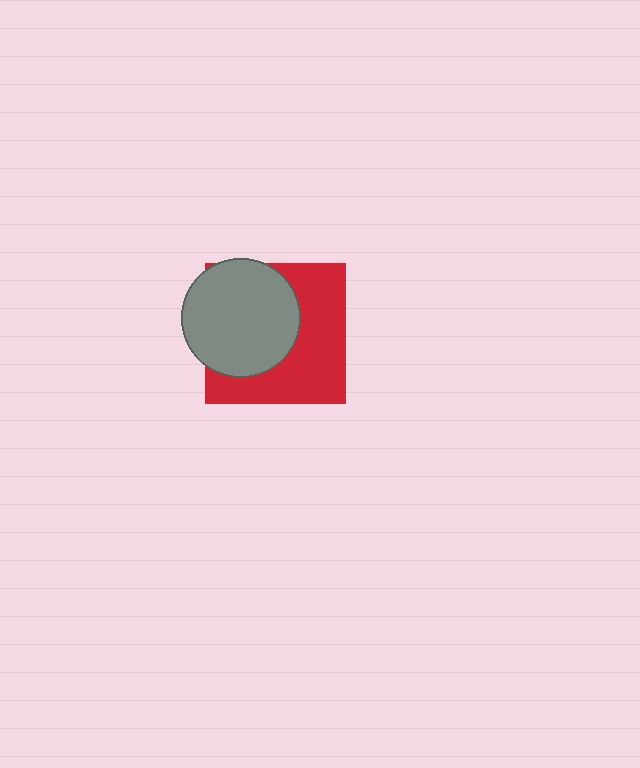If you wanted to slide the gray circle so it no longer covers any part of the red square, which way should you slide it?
Slide it left — that is the most direct way to separate the two shapes.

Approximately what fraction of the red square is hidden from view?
Roughly 48% of the red square is hidden behind the gray circle.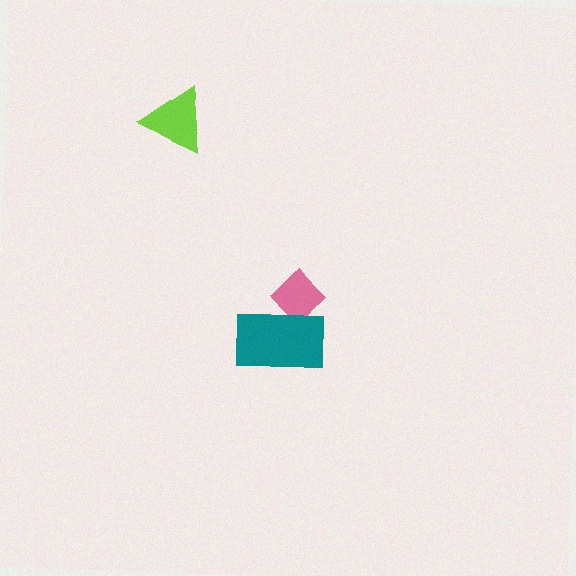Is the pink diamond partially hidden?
Yes, it is partially covered by another shape.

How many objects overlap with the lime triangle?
0 objects overlap with the lime triangle.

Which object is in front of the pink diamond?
The teal rectangle is in front of the pink diamond.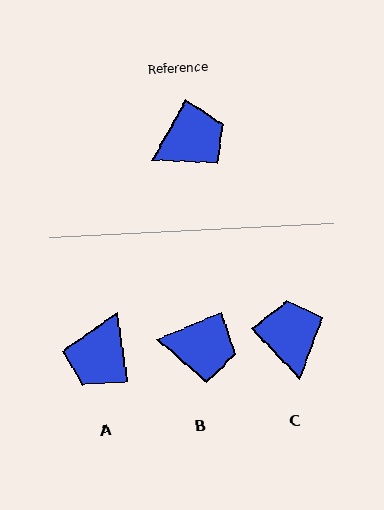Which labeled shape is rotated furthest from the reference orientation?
A, about 142 degrees away.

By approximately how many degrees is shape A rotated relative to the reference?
Approximately 142 degrees clockwise.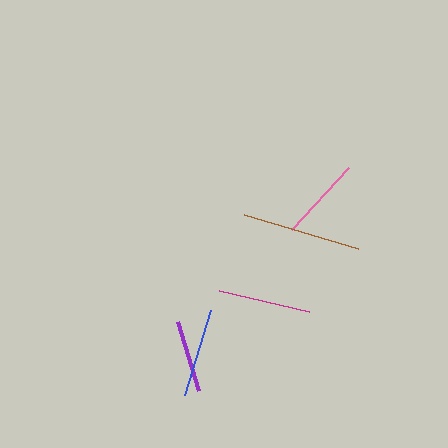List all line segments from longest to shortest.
From longest to shortest: brown, magenta, blue, pink, purple.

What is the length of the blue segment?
The blue segment is approximately 89 pixels long.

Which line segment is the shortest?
The purple line is the shortest at approximately 72 pixels.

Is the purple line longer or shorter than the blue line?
The blue line is longer than the purple line.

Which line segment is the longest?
The brown line is the longest at approximately 119 pixels.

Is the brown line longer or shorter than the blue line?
The brown line is longer than the blue line.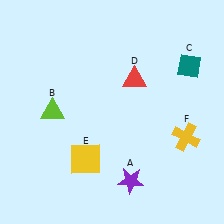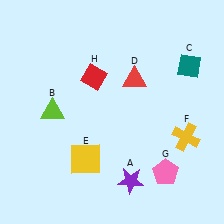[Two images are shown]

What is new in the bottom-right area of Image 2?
A pink pentagon (G) was added in the bottom-right area of Image 2.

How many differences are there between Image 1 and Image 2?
There are 2 differences between the two images.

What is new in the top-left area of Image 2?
A red diamond (H) was added in the top-left area of Image 2.